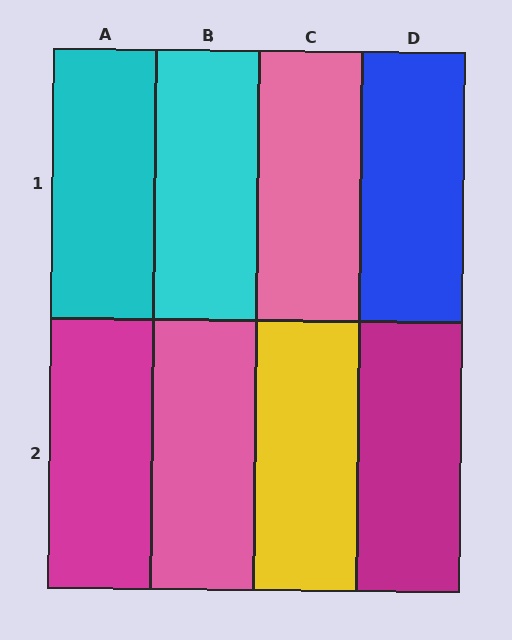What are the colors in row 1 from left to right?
Cyan, cyan, pink, blue.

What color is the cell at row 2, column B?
Pink.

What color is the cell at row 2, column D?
Magenta.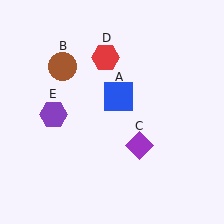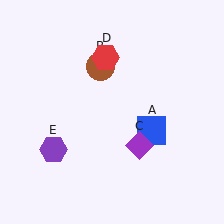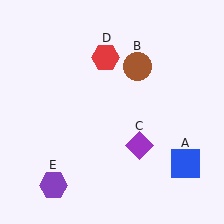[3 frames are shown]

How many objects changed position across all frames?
3 objects changed position: blue square (object A), brown circle (object B), purple hexagon (object E).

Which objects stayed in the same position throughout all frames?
Purple diamond (object C) and red hexagon (object D) remained stationary.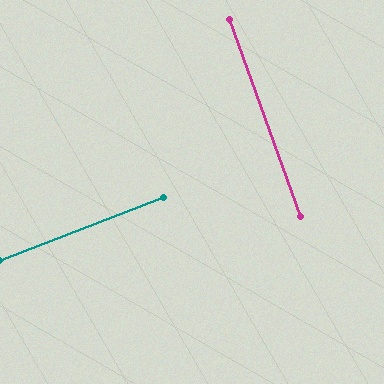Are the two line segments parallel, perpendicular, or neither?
Perpendicular — they meet at approximately 89°.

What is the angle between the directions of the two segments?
Approximately 89 degrees.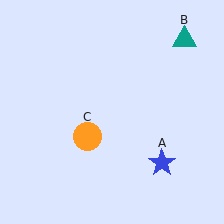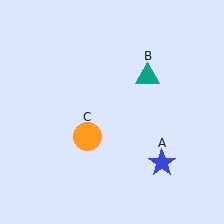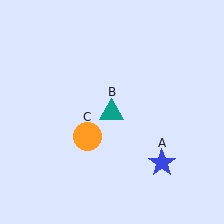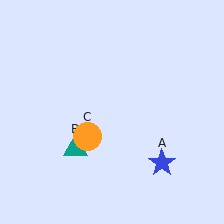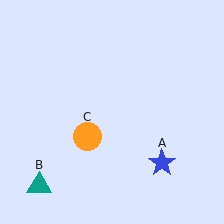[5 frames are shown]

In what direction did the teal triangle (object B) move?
The teal triangle (object B) moved down and to the left.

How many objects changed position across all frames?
1 object changed position: teal triangle (object B).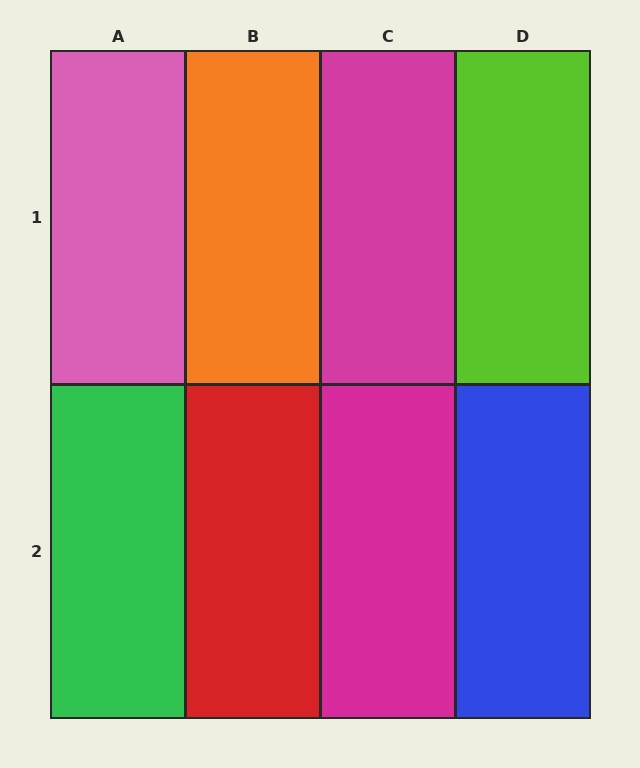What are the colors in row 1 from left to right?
Pink, orange, magenta, lime.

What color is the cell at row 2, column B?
Red.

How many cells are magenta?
2 cells are magenta.